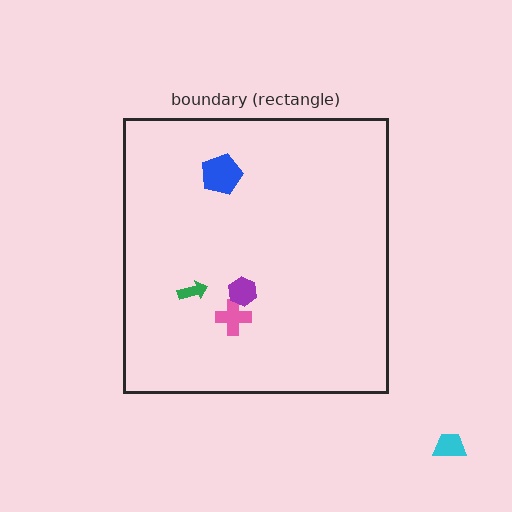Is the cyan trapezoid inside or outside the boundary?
Outside.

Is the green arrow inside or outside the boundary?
Inside.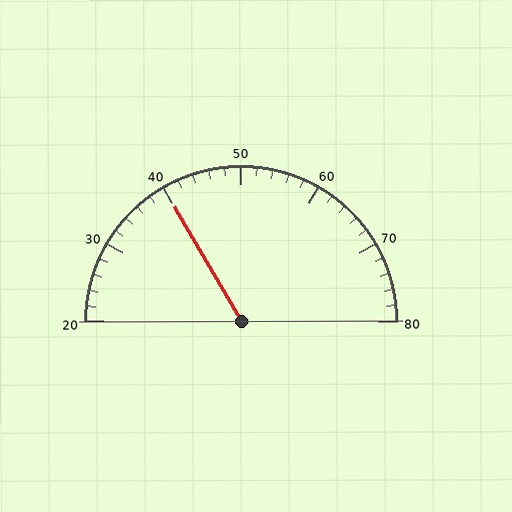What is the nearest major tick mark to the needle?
The nearest major tick mark is 40.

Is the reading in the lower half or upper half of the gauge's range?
The reading is in the lower half of the range (20 to 80).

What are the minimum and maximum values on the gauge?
The gauge ranges from 20 to 80.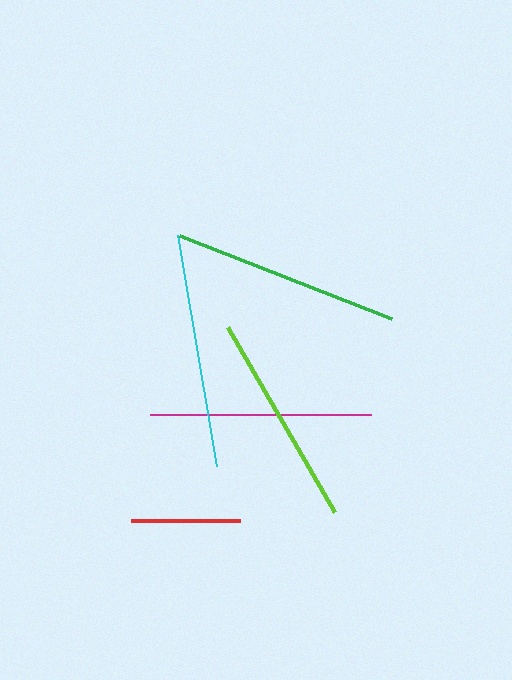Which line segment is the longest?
The cyan line is the longest at approximately 235 pixels.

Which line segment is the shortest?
The red line is the shortest at approximately 109 pixels.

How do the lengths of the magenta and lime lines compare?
The magenta and lime lines are approximately the same length.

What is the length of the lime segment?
The lime segment is approximately 214 pixels long.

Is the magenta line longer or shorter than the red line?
The magenta line is longer than the red line.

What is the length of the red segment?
The red segment is approximately 109 pixels long.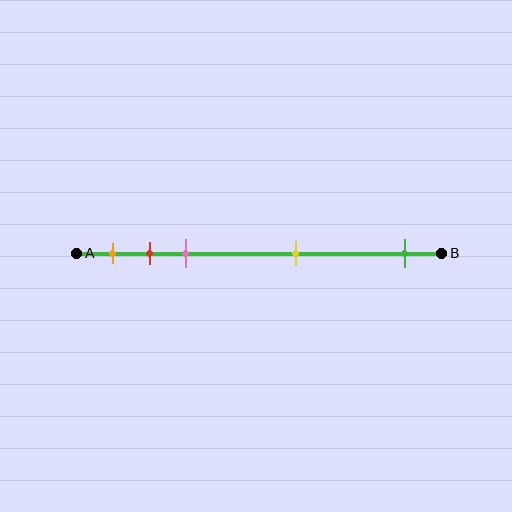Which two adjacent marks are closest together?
The red and pink marks are the closest adjacent pair.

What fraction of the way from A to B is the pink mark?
The pink mark is approximately 30% (0.3) of the way from A to B.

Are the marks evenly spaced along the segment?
No, the marks are not evenly spaced.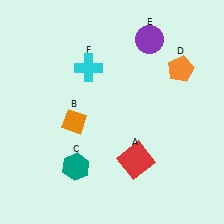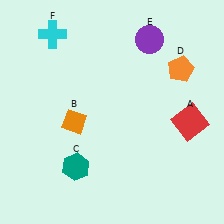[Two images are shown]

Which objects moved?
The objects that moved are: the red square (A), the cyan cross (F).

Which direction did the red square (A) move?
The red square (A) moved right.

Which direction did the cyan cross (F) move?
The cyan cross (F) moved left.